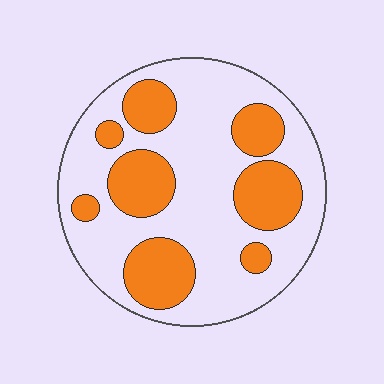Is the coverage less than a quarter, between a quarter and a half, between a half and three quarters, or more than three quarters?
Between a quarter and a half.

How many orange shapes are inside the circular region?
8.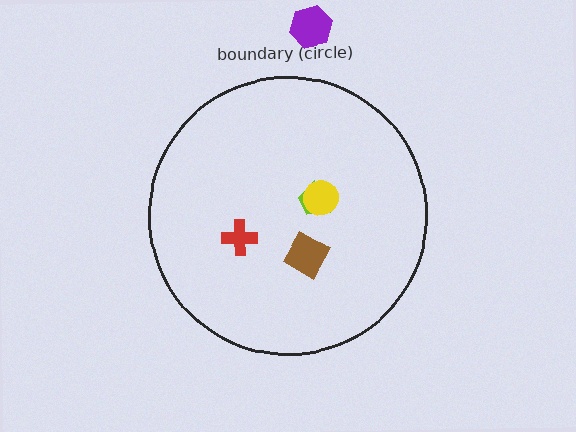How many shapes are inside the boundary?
4 inside, 1 outside.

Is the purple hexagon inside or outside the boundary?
Outside.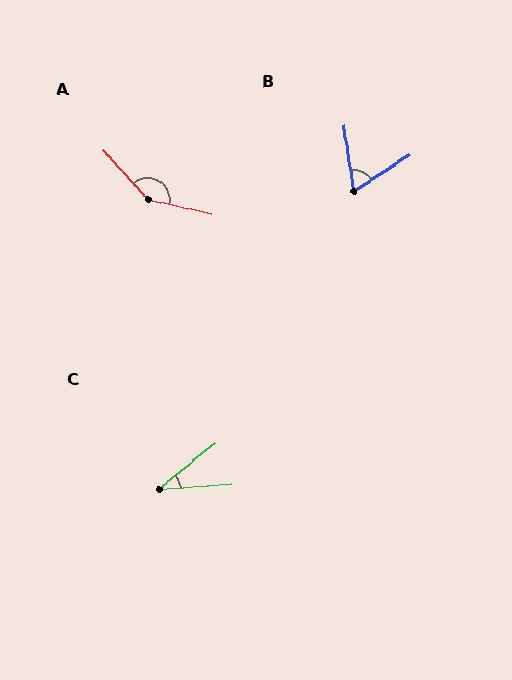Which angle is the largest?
A, at approximately 145 degrees.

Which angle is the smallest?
C, at approximately 35 degrees.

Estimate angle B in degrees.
Approximately 66 degrees.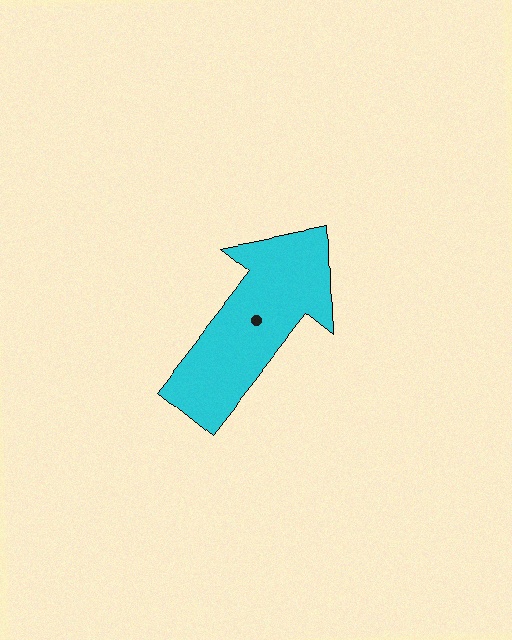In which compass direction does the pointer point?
Northeast.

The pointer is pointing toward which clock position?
Roughly 1 o'clock.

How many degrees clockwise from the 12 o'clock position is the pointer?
Approximately 38 degrees.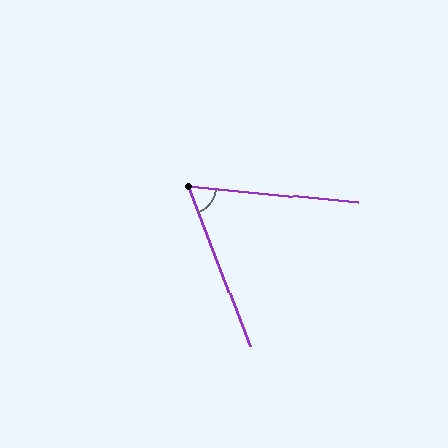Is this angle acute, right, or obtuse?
It is acute.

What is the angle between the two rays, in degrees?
Approximately 63 degrees.